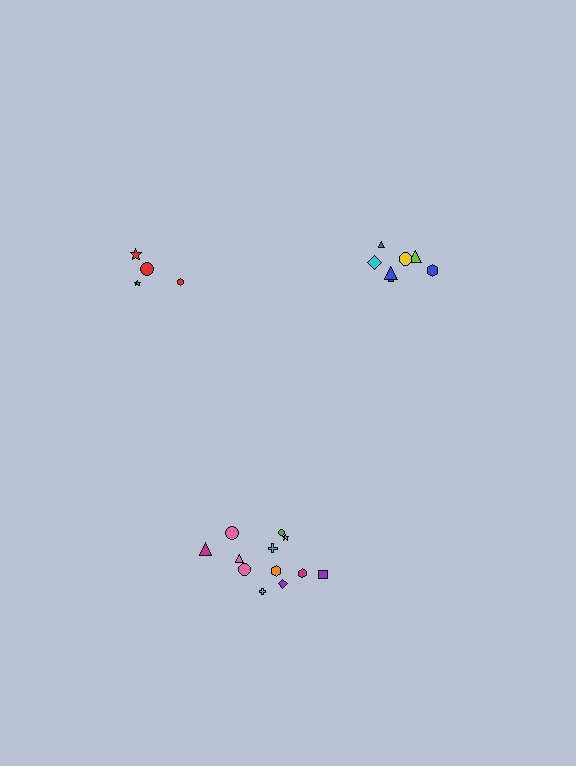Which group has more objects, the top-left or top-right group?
The top-right group.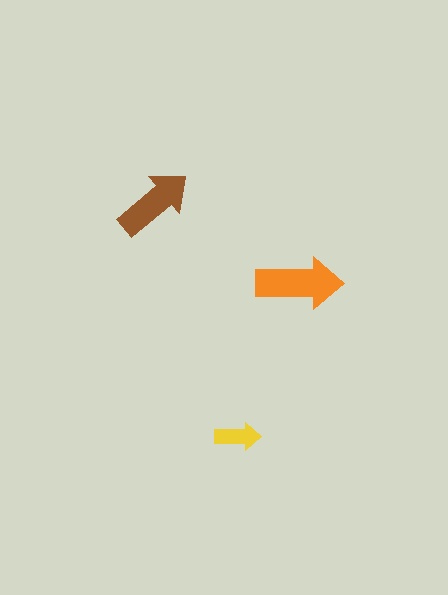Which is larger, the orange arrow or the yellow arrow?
The orange one.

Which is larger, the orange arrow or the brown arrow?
The orange one.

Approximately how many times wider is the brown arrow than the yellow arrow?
About 1.5 times wider.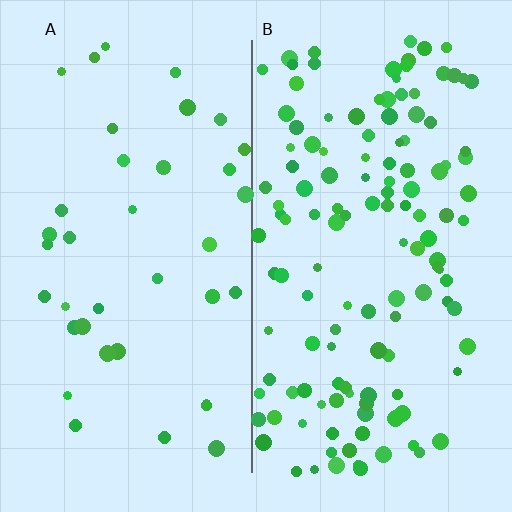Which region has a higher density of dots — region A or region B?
B (the right).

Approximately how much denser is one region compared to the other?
Approximately 3.5× — region B over region A.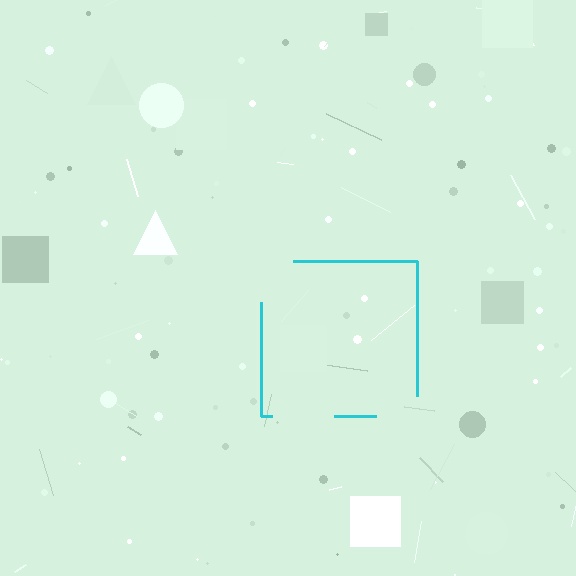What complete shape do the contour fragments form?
The contour fragments form a square.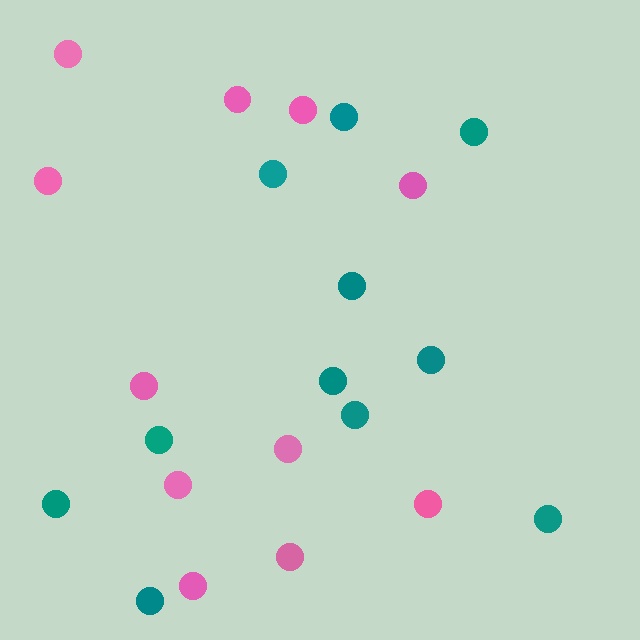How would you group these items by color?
There are 2 groups: one group of teal circles (11) and one group of pink circles (11).